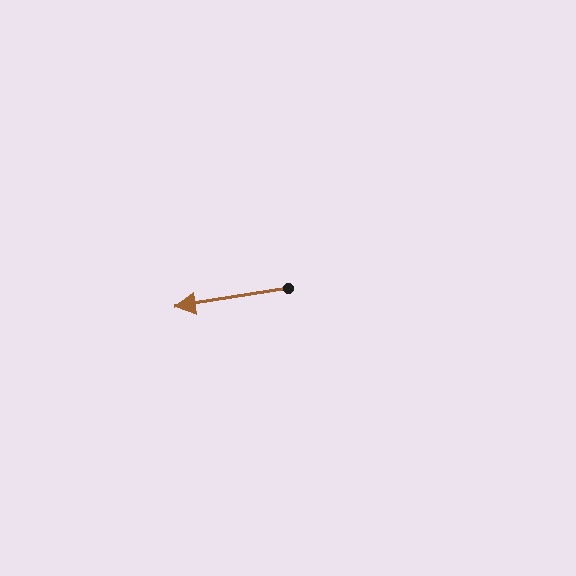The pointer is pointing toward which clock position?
Roughly 9 o'clock.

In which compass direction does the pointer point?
West.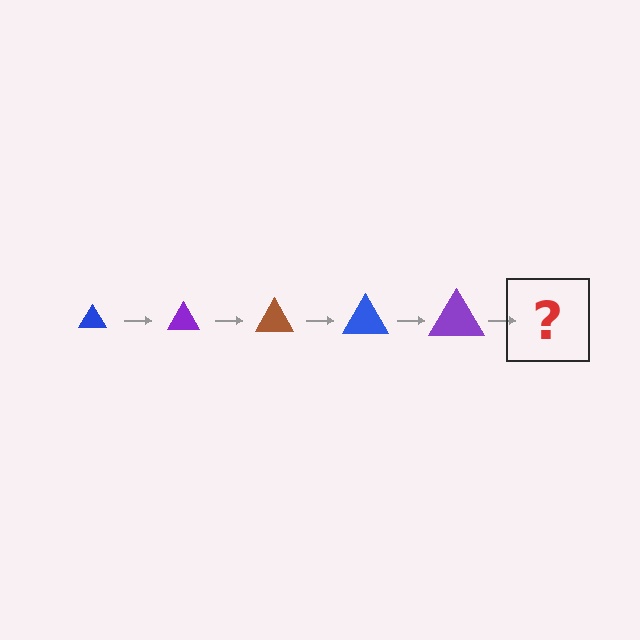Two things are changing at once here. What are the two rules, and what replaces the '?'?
The two rules are that the triangle grows larger each step and the color cycles through blue, purple, and brown. The '?' should be a brown triangle, larger than the previous one.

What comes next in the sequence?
The next element should be a brown triangle, larger than the previous one.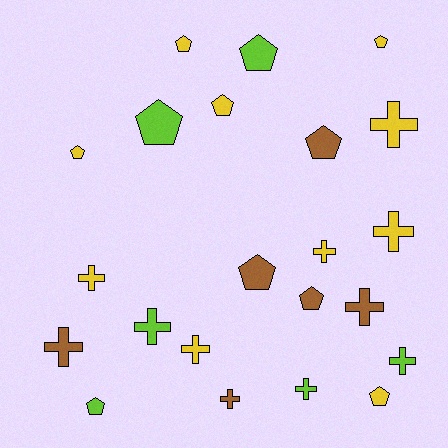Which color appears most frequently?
Yellow, with 10 objects.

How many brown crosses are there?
There are 3 brown crosses.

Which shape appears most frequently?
Cross, with 11 objects.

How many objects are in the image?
There are 22 objects.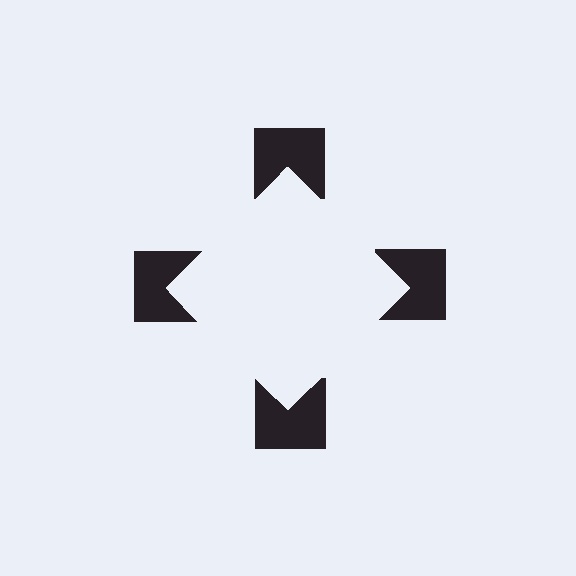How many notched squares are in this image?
There are 4 — one at each vertex of the illusory square.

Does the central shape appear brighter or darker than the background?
It typically appears slightly brighter than the background, even though no actual brightness change is drawn.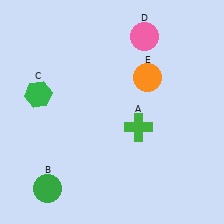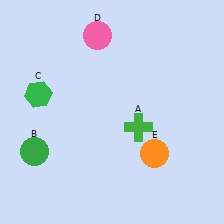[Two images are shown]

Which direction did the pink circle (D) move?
The pink circle (D) moved left.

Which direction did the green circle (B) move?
The green circle (B) moved up.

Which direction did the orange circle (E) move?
The orange circle (E) moved down.